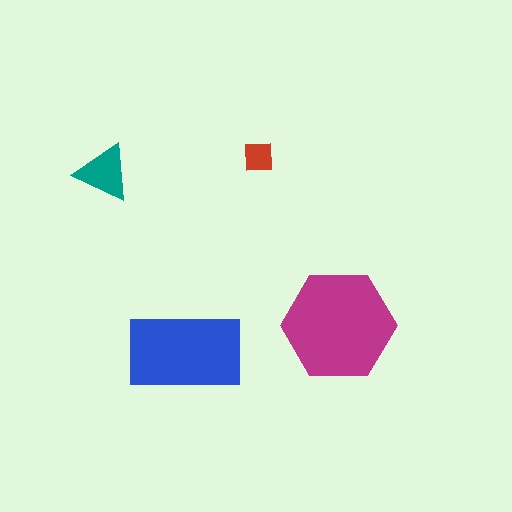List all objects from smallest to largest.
The red square, the teal triangle, the blue rectangle, the magenta hexagon.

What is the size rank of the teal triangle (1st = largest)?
3rd.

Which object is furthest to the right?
The magenta hexagon is rightmost.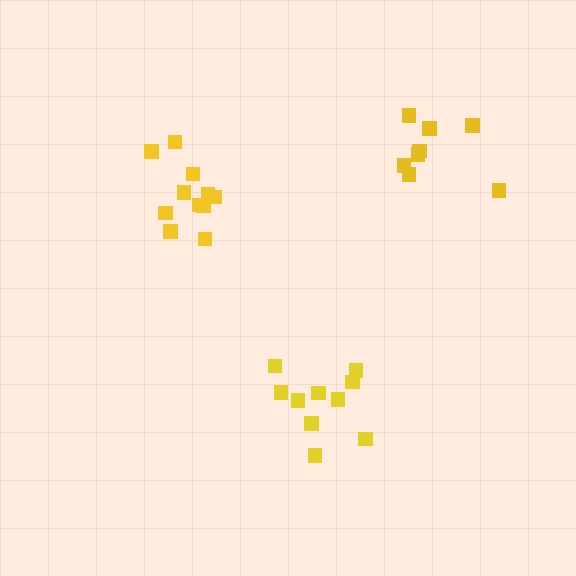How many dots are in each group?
Group 1: 10 dots, Group 2: 8 dots, Group 3: 11 dots (29 total).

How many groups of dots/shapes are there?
There are 3 groups.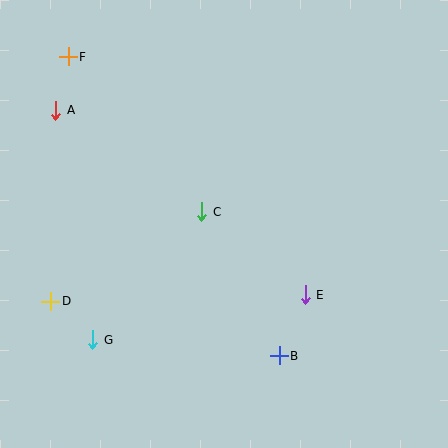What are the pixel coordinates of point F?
Point F is at (68, 57).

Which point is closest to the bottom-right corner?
Point B is closest to the bottom-right corner.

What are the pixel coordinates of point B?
Point B is at (279, 356).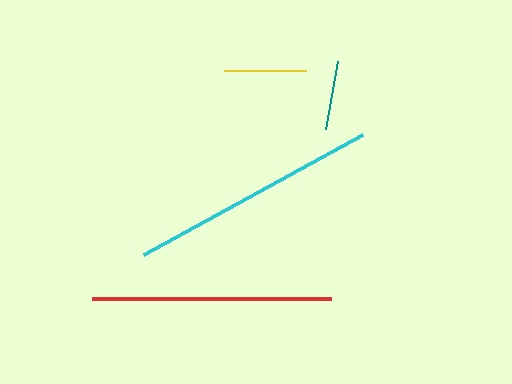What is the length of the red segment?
The red segment is approximately 239 pixels long.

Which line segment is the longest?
The cyan line is the longest at approximately 250 pixels.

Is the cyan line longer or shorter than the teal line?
The cyan line is longer than the teal line.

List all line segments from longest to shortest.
From longest to shortest: cyan, red, yellow, teal.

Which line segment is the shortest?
The teal line is the shortest at approximately 69 pixels.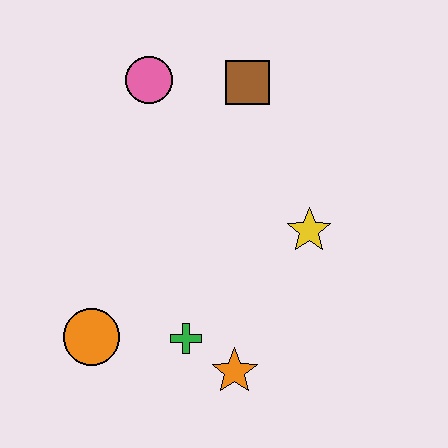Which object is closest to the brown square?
The pink circle is closest to the brown square.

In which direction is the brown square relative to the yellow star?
The brown square is above the yellow star.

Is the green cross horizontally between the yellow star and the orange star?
No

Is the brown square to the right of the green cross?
Yes